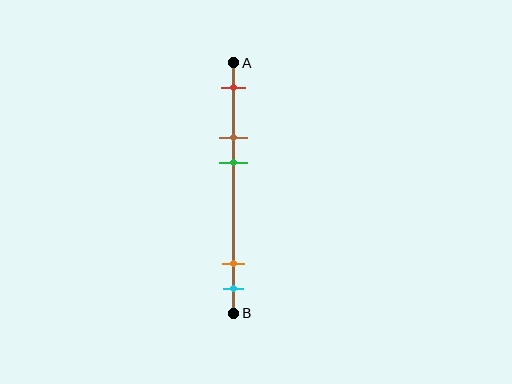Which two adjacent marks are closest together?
The orange and cyan marks are the closest adjacent pair.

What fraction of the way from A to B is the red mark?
The red mark is approximately 10% (0.1) of the way from A to B.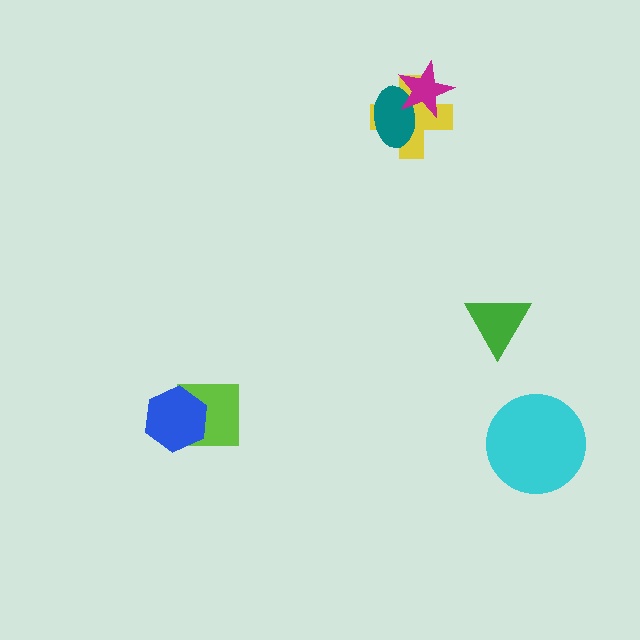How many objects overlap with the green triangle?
0 objects overlap with the green triangle.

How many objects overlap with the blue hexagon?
1 object overlaps with the blue hexagon.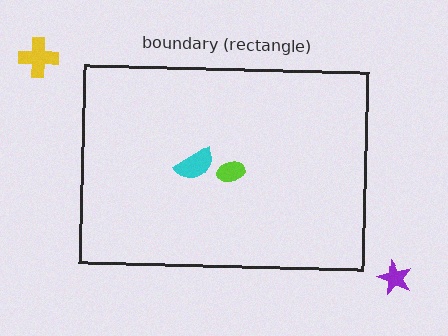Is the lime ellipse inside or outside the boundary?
Inside.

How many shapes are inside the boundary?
2 inside, 2 outside.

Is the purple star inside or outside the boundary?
Outside.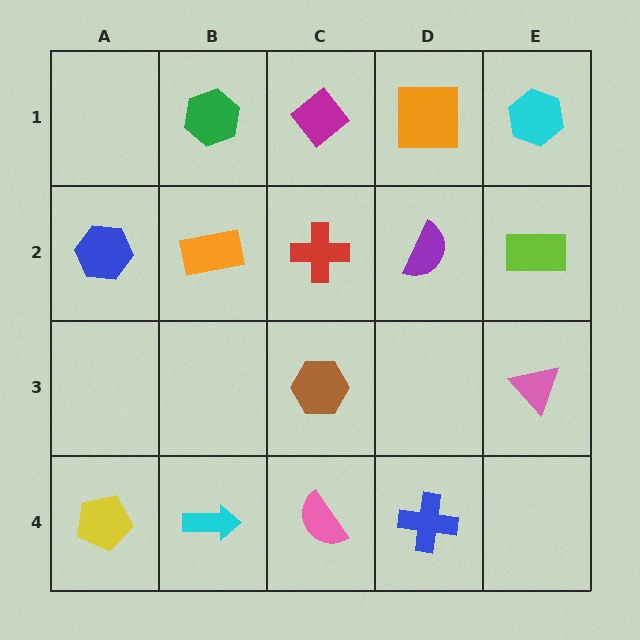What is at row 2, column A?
A blue hexagon.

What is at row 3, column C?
A brown hexagon.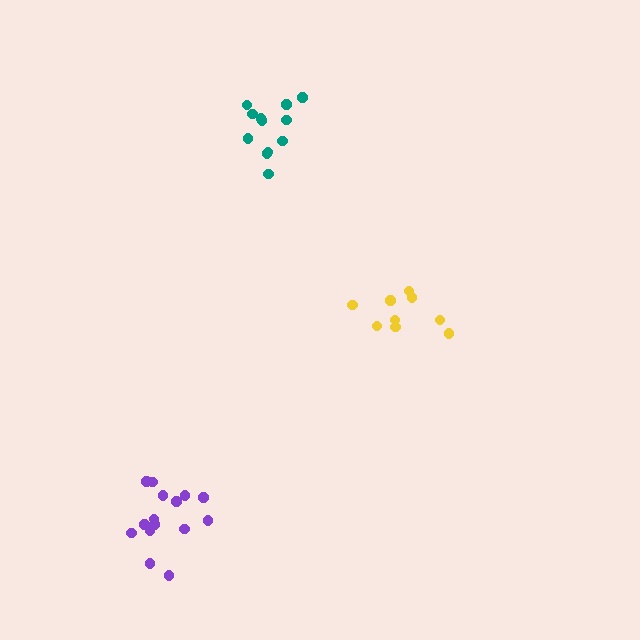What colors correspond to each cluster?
The clusters are colored: yellow, teal, purple.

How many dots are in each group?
Group 1: 9 dots, Group 2: 12 dots, Group 3: 15 dots (36 total).